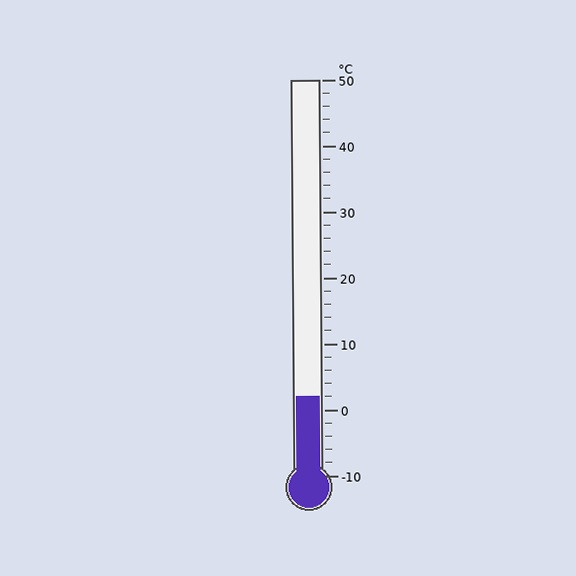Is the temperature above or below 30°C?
The temperature is below 30°C.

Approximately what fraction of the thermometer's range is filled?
The thermometer is filled to approximately 20% of its range.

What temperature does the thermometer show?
The thermometer shows approximately 2°C.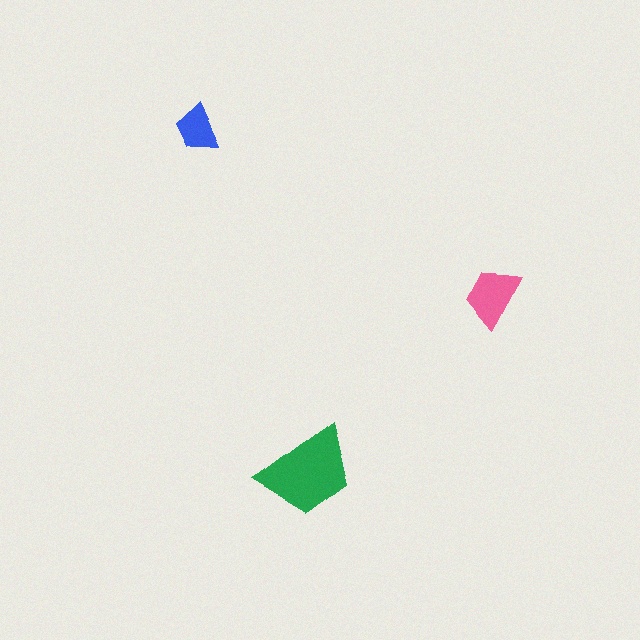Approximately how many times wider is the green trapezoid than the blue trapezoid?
About 2 times wider.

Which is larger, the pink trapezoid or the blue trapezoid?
The pink one.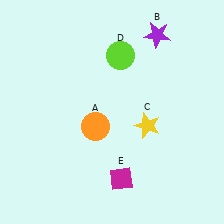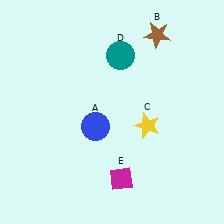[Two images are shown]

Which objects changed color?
A changed from orange to blue. B changed from purple to brown. D changed from lime to teal.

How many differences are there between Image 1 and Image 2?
There are 3 differences between the two images.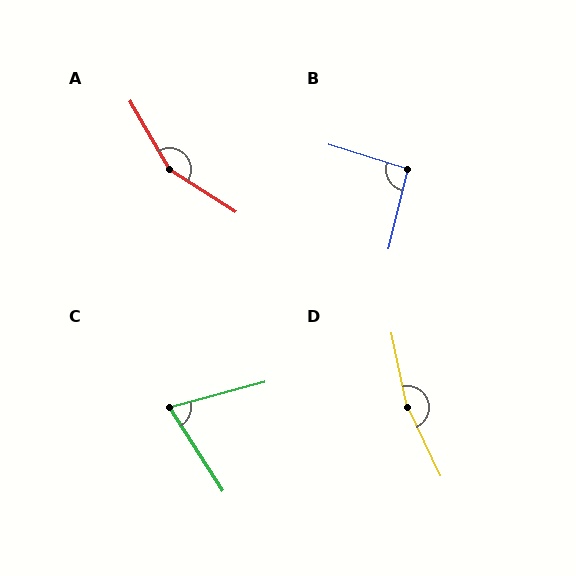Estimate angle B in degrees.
Approximately 94 degrees.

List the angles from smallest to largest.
C (72°), B (94°), A (152°), D (166°).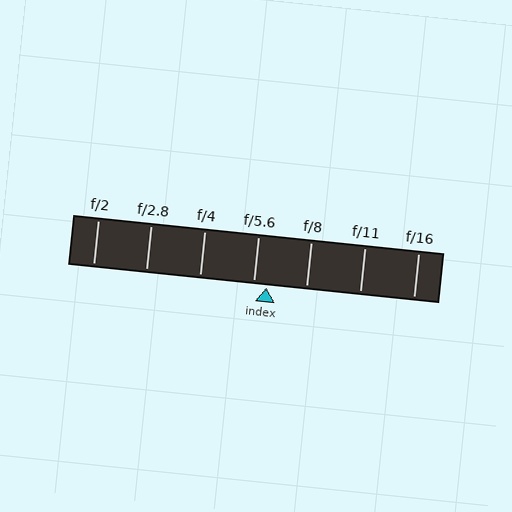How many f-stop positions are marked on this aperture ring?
There are 7 f-stop positions marked.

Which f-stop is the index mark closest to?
The index mark is closest to f/5.6.